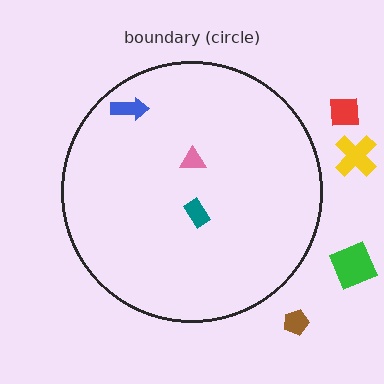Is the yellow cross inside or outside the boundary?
Outside.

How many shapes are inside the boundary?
3 inside, 4 outside.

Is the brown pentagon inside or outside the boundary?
Outside.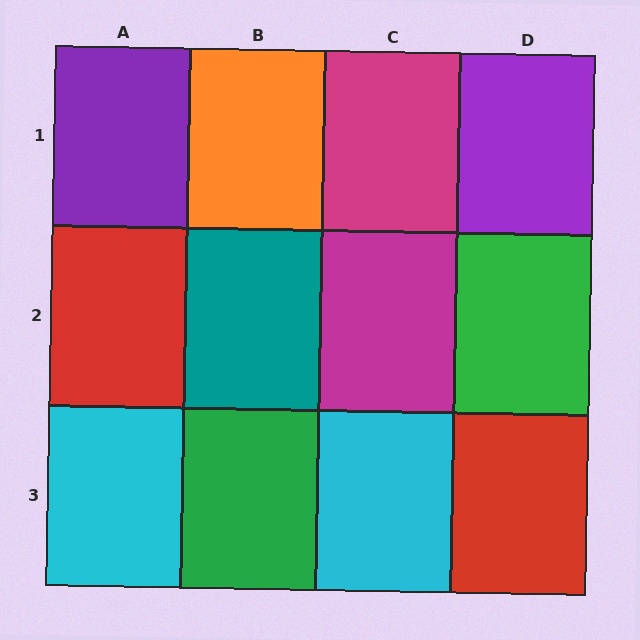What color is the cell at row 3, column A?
Cyan.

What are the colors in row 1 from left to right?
Purple, orange, magenta, purple.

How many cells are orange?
1 cell is orange.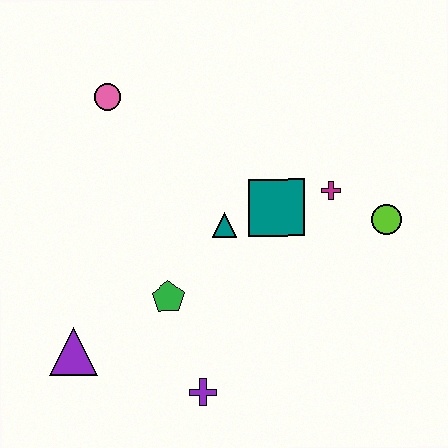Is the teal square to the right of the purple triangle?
Yes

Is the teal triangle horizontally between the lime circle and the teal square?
No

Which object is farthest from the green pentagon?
The lime circle is farthest from the green pentagon.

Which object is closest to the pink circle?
The teal triangle is closest to the pink circle.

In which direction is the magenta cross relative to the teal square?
The magenta cross is to the right of the teal square.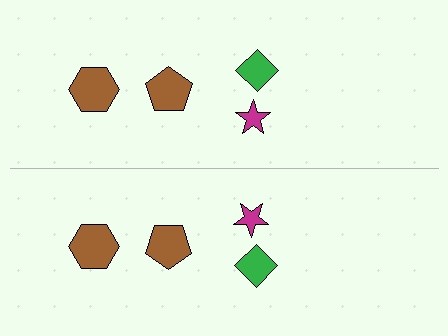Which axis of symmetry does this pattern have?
The pattern has a horizontal axis of symmetry running through the center of the image.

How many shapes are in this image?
There are 8 shapes in this image.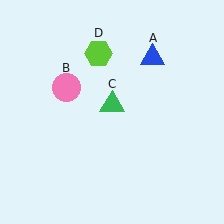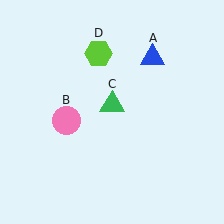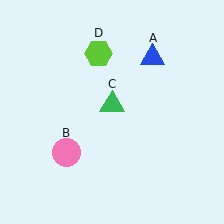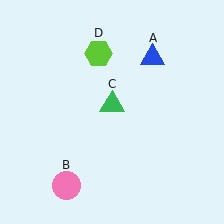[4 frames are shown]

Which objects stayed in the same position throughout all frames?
Blue triangle (object A) and green triangle (object C) and lime hexagon (object D) remained stationary.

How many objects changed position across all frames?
1 object changed position: pink circle (object B).